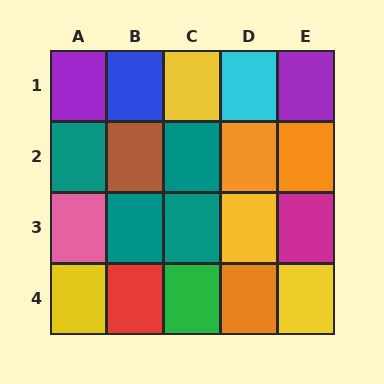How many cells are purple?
2 cells are purple.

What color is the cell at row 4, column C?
Green.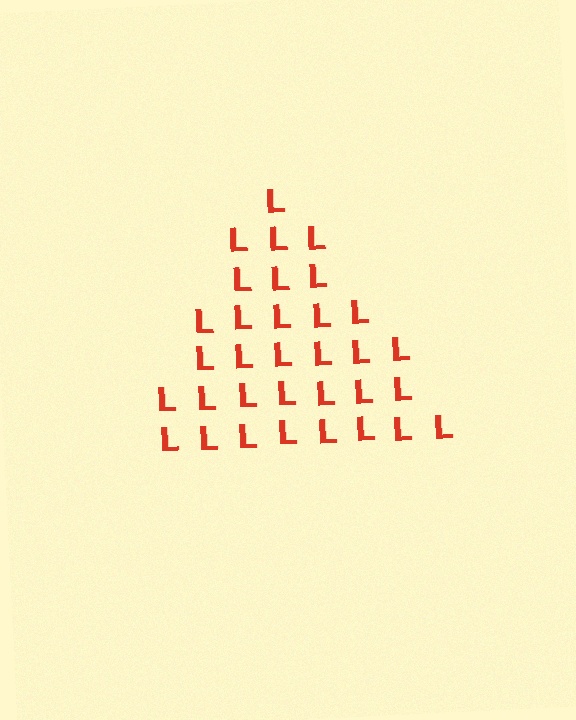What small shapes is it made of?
It is made of small letter L's.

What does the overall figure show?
The overall figure shows a triangle.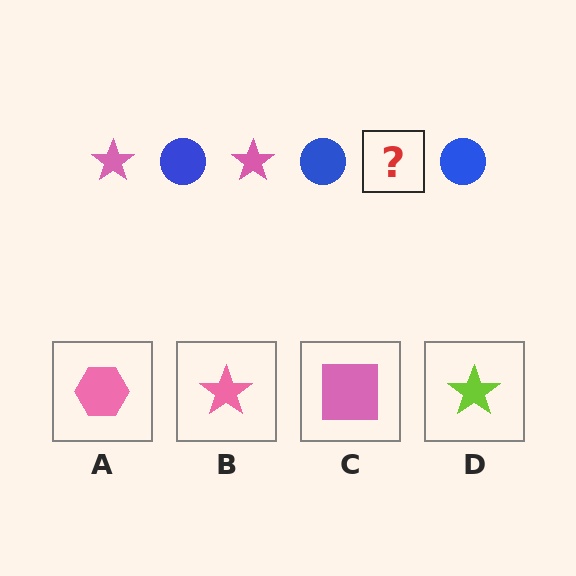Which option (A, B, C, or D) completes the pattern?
B.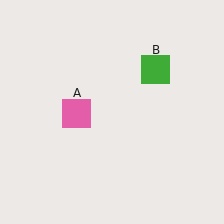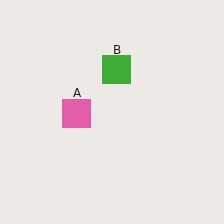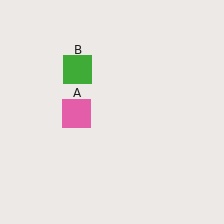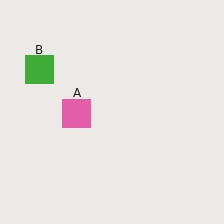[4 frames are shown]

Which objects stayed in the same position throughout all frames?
Pink square (object A) remained stationary.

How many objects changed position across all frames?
1 object changed position: green square (object B).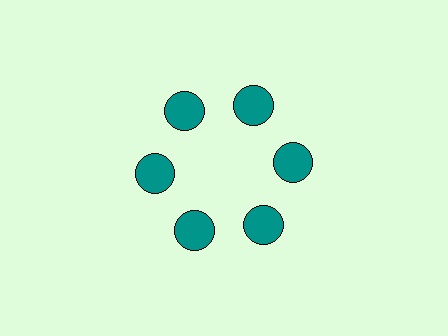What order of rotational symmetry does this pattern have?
This pattern has 6-fold rotational symmetry.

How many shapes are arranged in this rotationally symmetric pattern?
There are 6 shapes, arranged in 6 groups of 1.